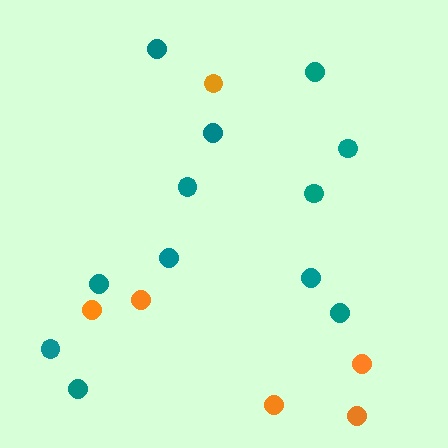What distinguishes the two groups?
There are 2 groups: one group of orange circles (6) and one group of teal circles (12).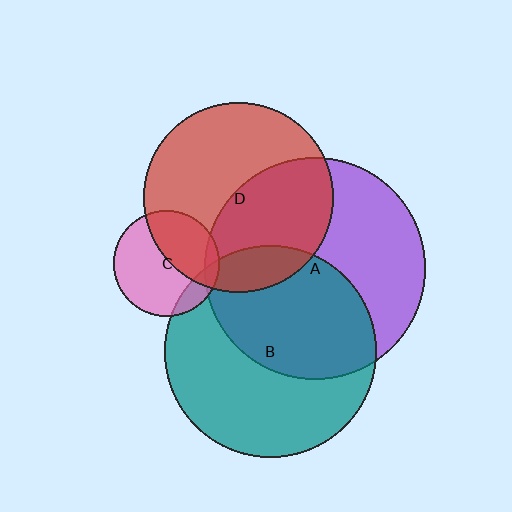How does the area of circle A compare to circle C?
Approximately 4.4 times.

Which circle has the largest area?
Circle A (purple).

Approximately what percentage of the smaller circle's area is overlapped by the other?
Approximately 15%.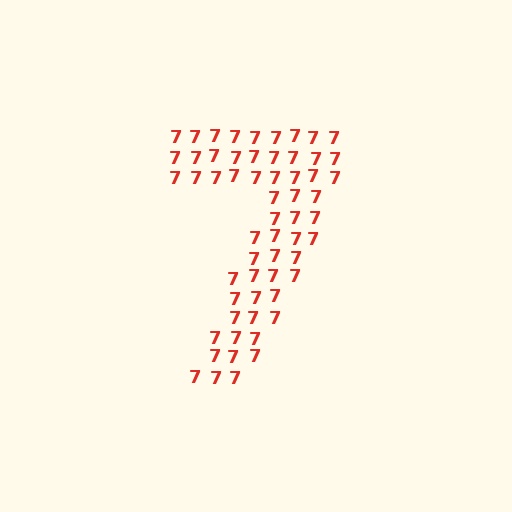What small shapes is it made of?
It is made of small digit 7's.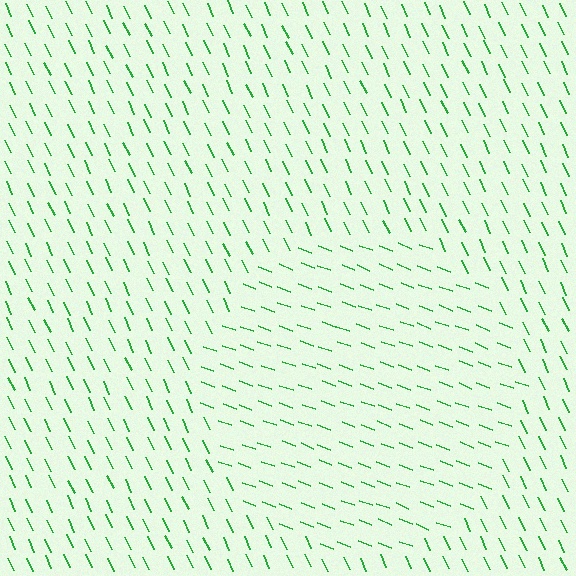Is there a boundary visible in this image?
Yes, there is a texture boundary formed by a change in line orientation.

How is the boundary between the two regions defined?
The boundary is defined purely by a change in line orientation (approximately 45 degrees difference). All lines are the same color and thickness.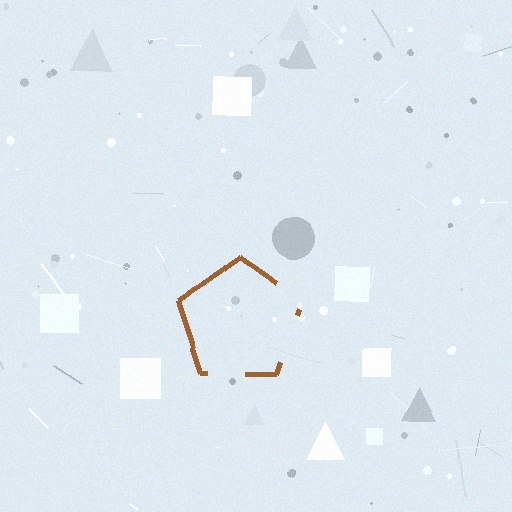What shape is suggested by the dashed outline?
The dashed outline suggests a pentagon.